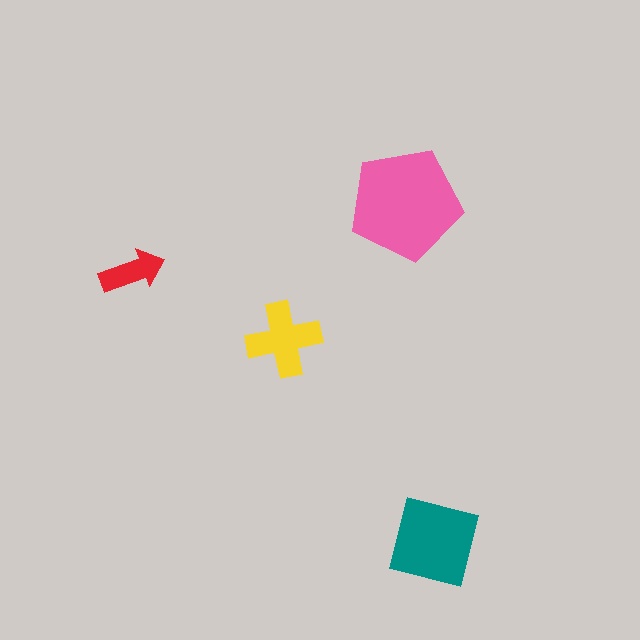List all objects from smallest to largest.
The red arrow, the yellow cross, the teal square, the pink pentagon.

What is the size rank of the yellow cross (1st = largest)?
3rd.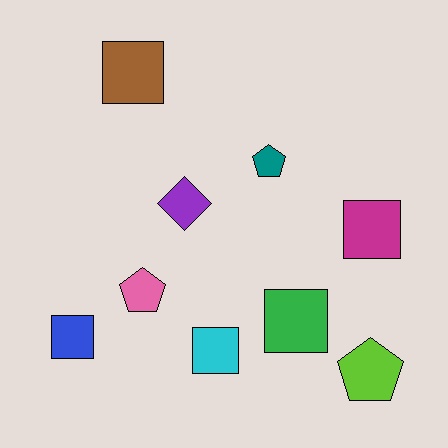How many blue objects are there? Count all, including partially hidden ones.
There is 1 blue object.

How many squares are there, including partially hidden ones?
There are 5 squares.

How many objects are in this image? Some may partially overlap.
There are 9 objects.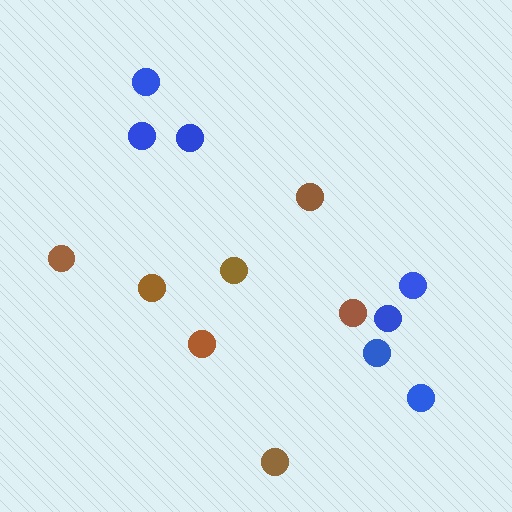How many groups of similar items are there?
There are 2 groups: one group of blue circles (7) and one group of brown circles (7).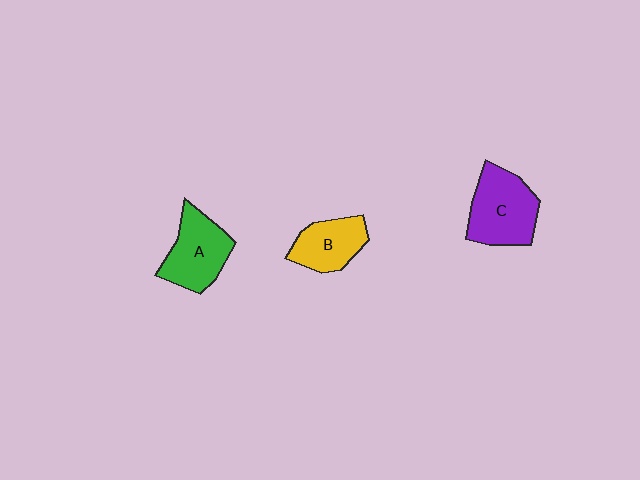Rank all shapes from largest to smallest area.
From largest to smallest: C (purple), A (green), B (yellow).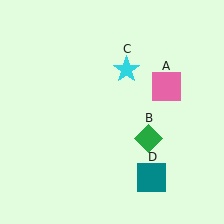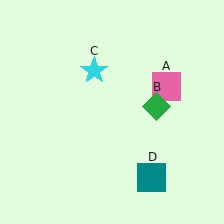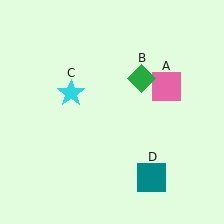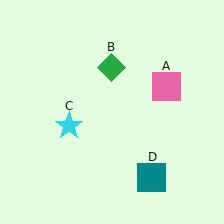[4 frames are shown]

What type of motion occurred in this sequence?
The green diamond (object B), cyan star (object C) rotated counterclockwise around the center of the scene.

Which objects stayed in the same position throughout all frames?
Pink square (object A) and teal square (object D) remained stationary.